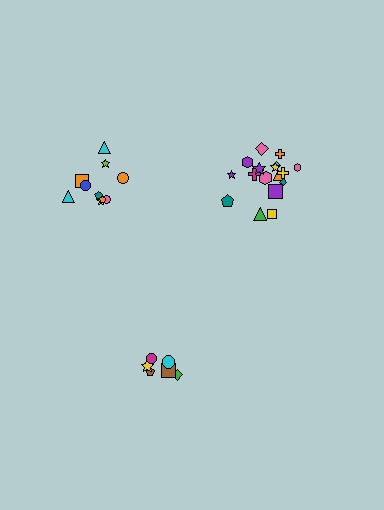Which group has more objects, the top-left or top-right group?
The top-right group.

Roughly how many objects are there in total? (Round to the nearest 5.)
Roughly 35 objects in total.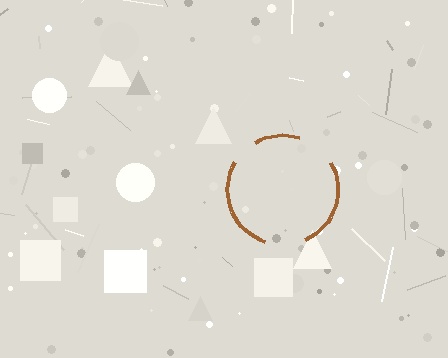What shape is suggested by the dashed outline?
The dashed outline suggests a circle.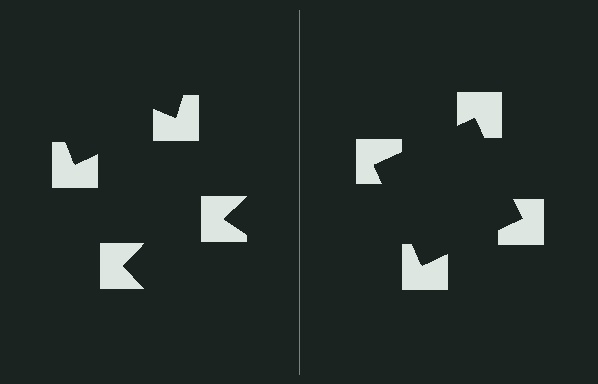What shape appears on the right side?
An illusory square.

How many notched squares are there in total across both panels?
8 — 4 on each side.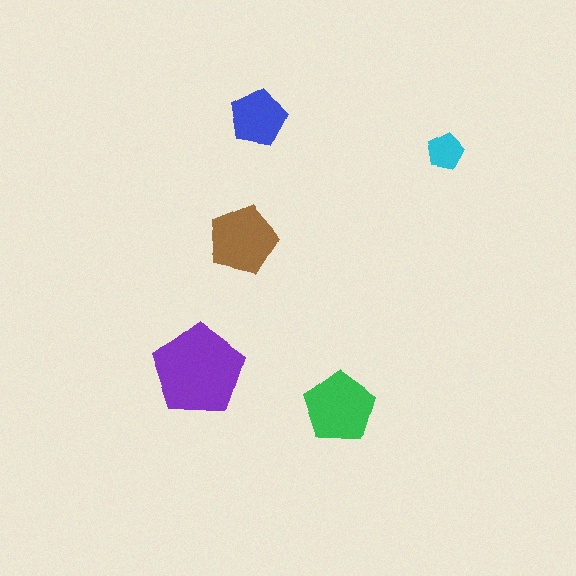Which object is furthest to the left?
The purple pentagon is leftmost.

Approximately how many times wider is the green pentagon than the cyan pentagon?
About 2 times wider.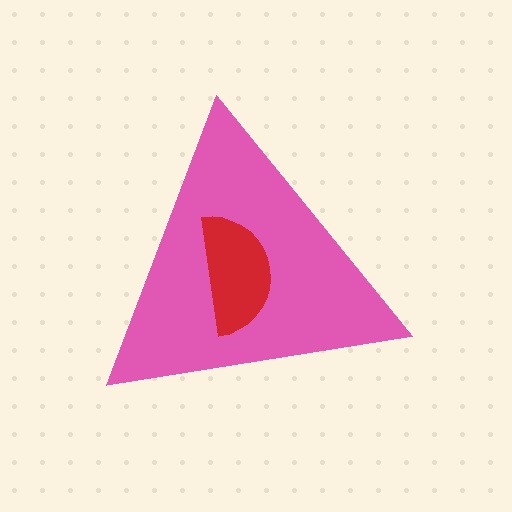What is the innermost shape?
The red semicircle.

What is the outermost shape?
The pink triangle.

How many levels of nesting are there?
2.